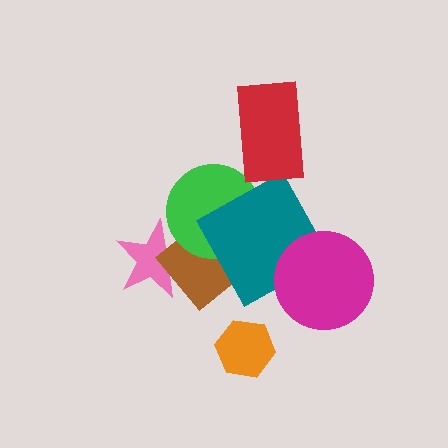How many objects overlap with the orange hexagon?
0 objects overlap with the orange hexagon.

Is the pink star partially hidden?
Yes, it is partially covered by another shape.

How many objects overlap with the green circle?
3 objects overlap with the green circle.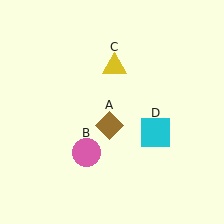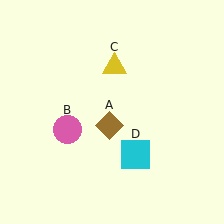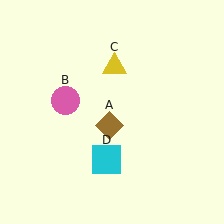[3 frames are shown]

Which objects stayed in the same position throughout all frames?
Brown diamond (object A) and yellow triangle (object C) remained stationary.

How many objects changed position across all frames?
2 objects changed position: pink circle (object B), cyan square (object D).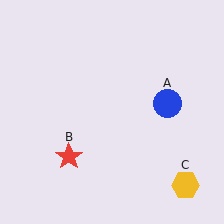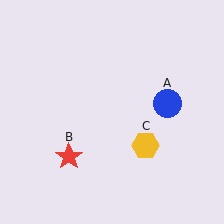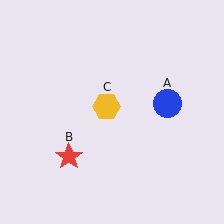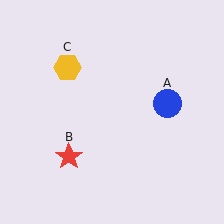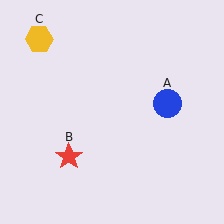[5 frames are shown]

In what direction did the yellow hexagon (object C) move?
The yellow hexagon (object C) moved up and to the left.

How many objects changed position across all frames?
1 object changed position: yellow hexagon (object C).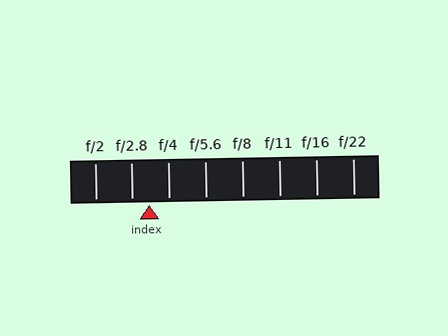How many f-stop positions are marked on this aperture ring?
There are 8 f-stop positions marked.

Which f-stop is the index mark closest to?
The index mark is closest to f/2.8.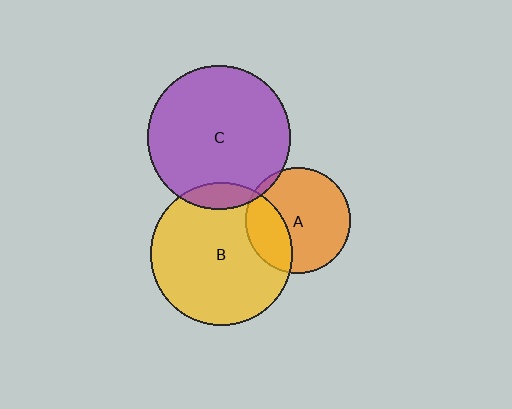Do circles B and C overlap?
Yes.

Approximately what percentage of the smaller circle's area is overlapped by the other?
Approximately 10%.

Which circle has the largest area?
Circle C (purple).